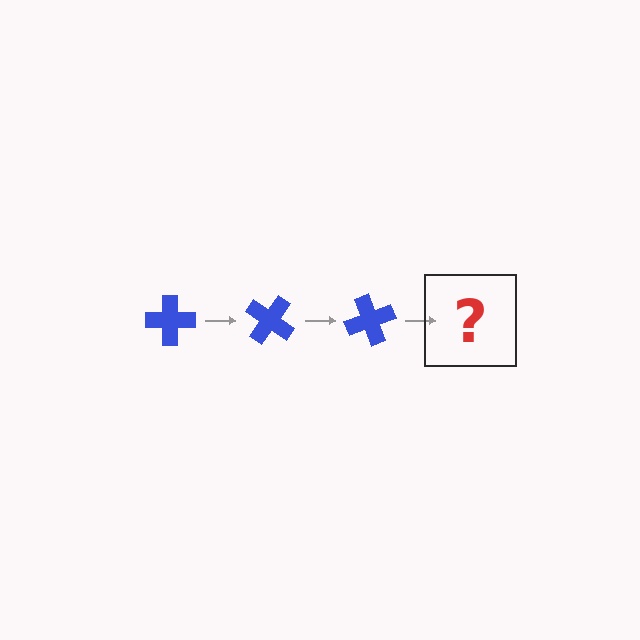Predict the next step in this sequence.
The next step is a blue cross rotated 105 degrees.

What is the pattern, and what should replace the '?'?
The pattern is that the cross rotates 35 degrees each step. The '?' should be a blue cross rotated 105 degrees.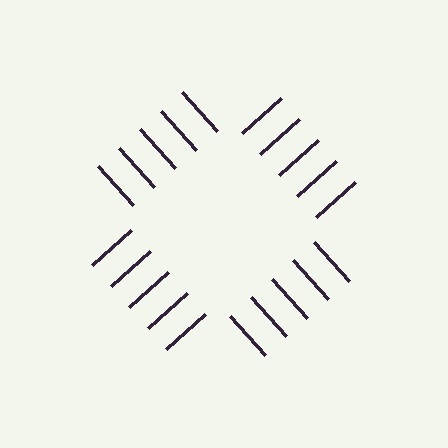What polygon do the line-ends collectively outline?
An illusory square — the line segments terminate on its edges but no continuous stroke is drawn.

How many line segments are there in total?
20 — 5 along each of the 4 edges.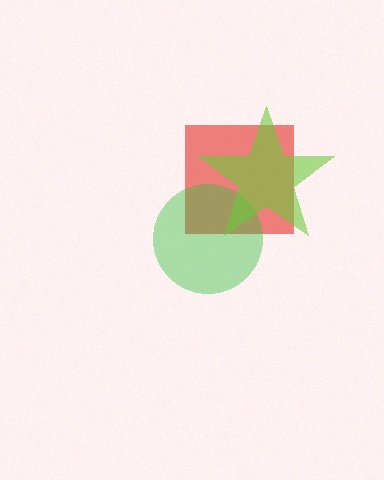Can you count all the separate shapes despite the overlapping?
Yes, there are 3 separate shapes.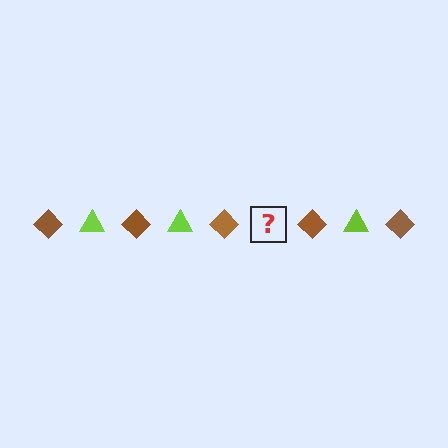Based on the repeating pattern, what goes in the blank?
The blank should be a lime triangle.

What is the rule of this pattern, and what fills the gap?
The rule is that the pattern alternates between brown diamond and lime triangle. The gap should be filled with a lime triangle.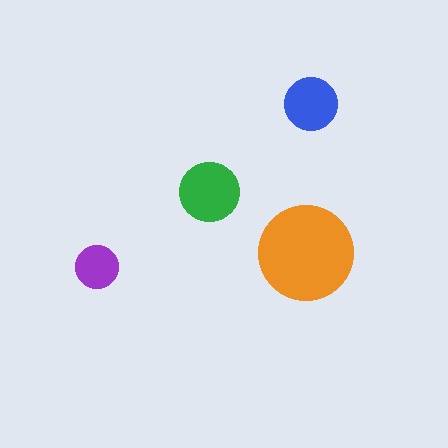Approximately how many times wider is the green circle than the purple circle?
About 1.5 times wider.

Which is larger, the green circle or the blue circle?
The green one.